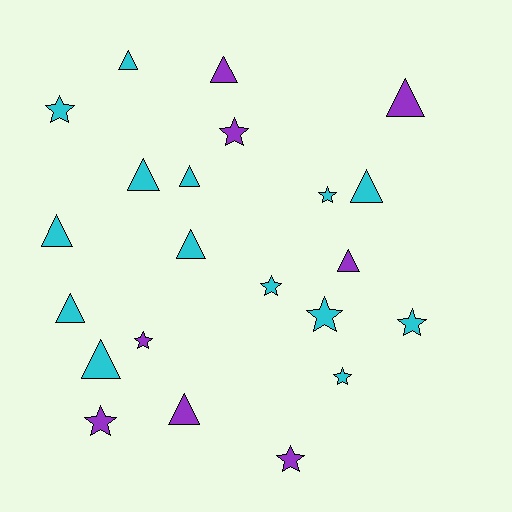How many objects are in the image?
There are 22 objects.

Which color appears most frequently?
Cyan, with 14 objects.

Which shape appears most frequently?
Triangle, with 12 objects.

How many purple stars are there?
There are 4 purple stars.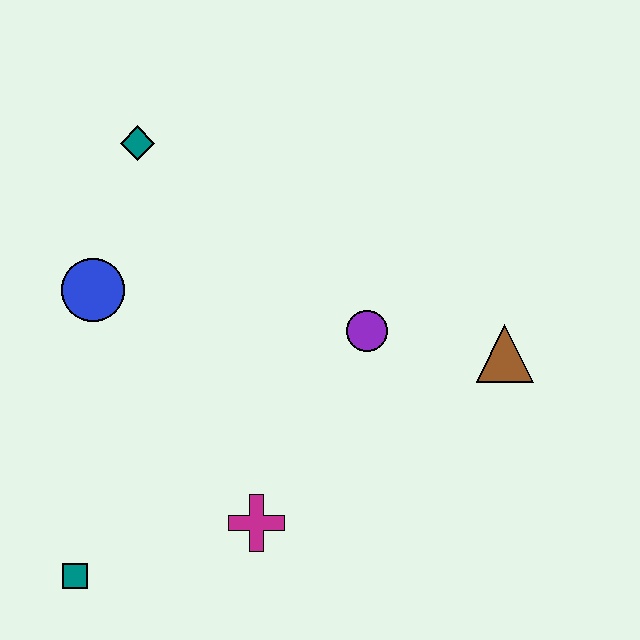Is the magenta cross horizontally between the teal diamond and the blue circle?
No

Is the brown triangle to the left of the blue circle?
No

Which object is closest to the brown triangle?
The purple circle is closest to the brown triangle.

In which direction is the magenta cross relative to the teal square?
The magenta cross is to the right of the teal square.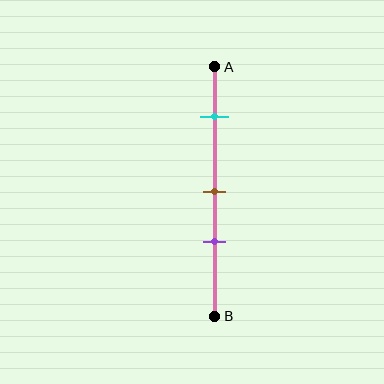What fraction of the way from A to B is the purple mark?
The purple mark is approximately 70% (0.7) of the way from A to B.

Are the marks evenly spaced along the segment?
No, the marks are not evenly spaced.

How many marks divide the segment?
There are 3 marks dividing the segment.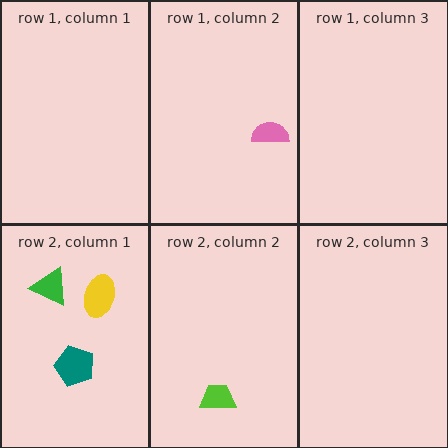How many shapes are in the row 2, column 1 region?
3.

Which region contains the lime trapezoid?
The row 2, column 2 region.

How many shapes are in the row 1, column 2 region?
1.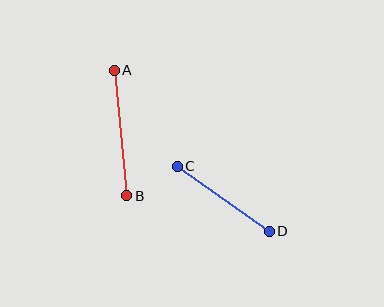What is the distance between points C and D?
The distance is approximately 113 pixels.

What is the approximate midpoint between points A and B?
The midpoint is at approximately (120, 133) pixels.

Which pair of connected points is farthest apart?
Points A and B are farthest apart.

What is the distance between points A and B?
The distance is approximately 127 pixels.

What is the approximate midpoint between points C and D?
The midpoint is at approximately (223, 199) pixels.